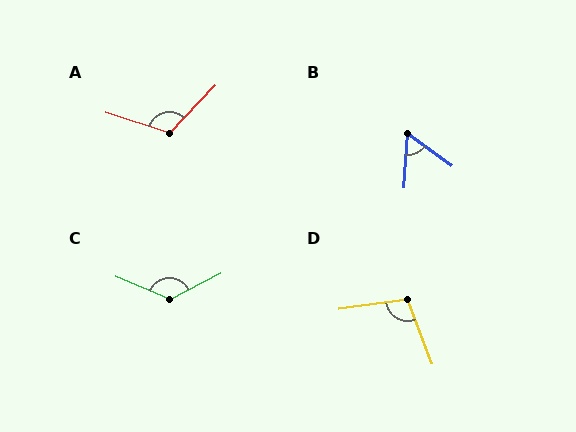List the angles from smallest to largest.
B (58°), D (103°), A (116°), C (130°).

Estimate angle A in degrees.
Approximately 116 degrees.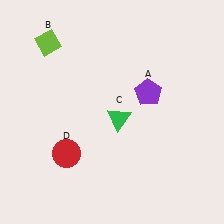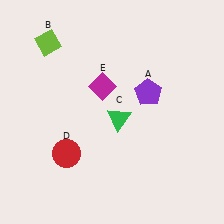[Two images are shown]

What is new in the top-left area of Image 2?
A magenta diamond (E) was added in the top-left area of Image 2.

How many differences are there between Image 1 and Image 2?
There is 1 difference between the two images.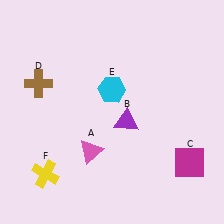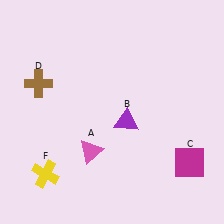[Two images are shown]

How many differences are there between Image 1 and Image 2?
There is 1 difference between the two images.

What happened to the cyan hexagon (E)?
The cyan hexagon (E) was removed in Image 2. It was in the top-left area of Image 1.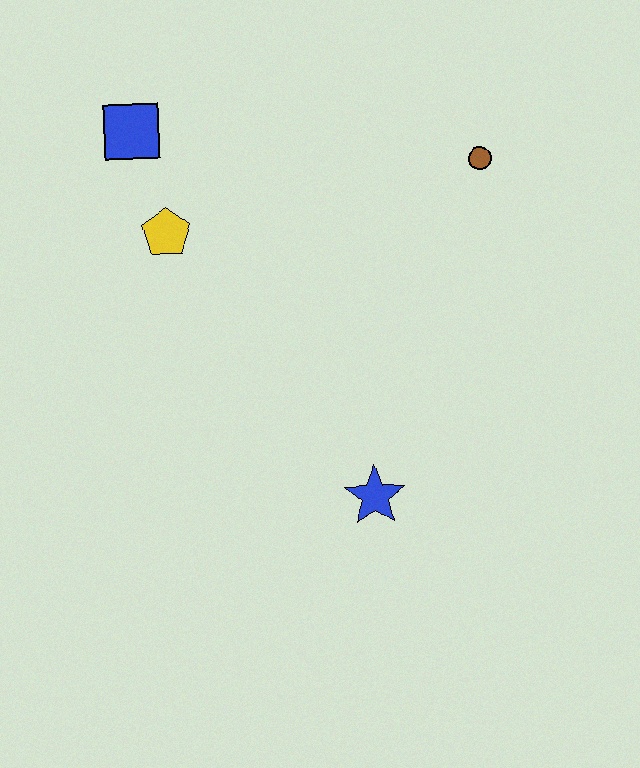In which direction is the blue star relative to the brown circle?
The blue star is below the brown circle.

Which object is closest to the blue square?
The yellow pentagon is closest to the blue square.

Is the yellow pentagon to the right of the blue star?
No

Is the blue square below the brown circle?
No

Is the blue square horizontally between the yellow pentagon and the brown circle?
No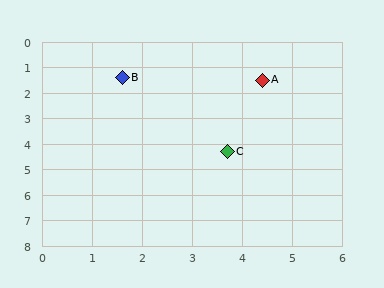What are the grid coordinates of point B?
Point B is at approximately (1.6, 1.4).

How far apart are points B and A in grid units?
Points B and A are about 2.8 grid units apart.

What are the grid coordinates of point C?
Point C is at approximately (3.7, 4.3).